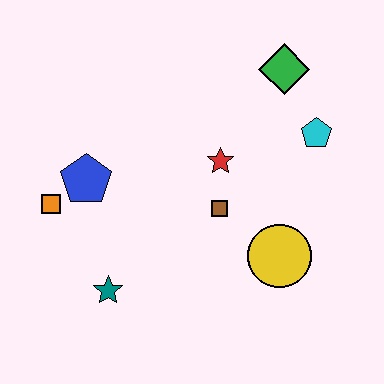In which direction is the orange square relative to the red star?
The orange square is to the left of the red star.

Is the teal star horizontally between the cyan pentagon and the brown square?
No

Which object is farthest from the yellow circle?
The orange square is farthest from the yellow circle.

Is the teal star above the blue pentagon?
No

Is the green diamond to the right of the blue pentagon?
Yes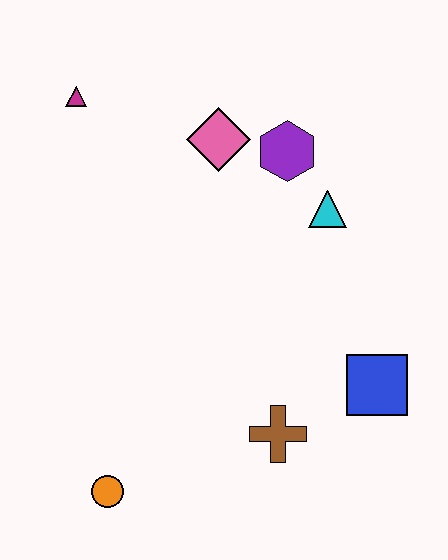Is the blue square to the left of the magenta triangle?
No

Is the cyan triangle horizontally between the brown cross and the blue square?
Yes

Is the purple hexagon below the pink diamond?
Yes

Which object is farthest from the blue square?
The magenta triangle is farthest from the blue square.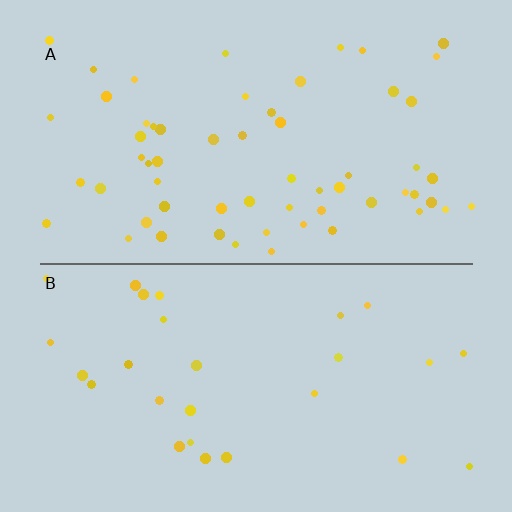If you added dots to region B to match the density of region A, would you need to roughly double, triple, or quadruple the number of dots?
Approximately double.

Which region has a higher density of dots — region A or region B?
A (the top).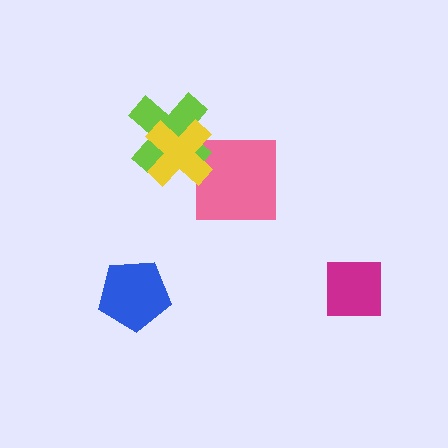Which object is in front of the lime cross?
The yellow cross is in front of the lime cross.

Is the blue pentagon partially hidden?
No, no other shape covers it.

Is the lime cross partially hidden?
Yes, it is partially covered by another shape.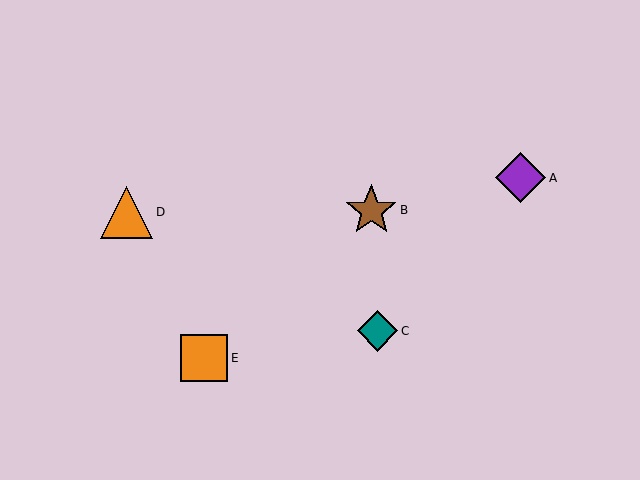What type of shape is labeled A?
Shape A is a purple diamond.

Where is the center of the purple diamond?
The center of the purple diamond is at (521, 178).